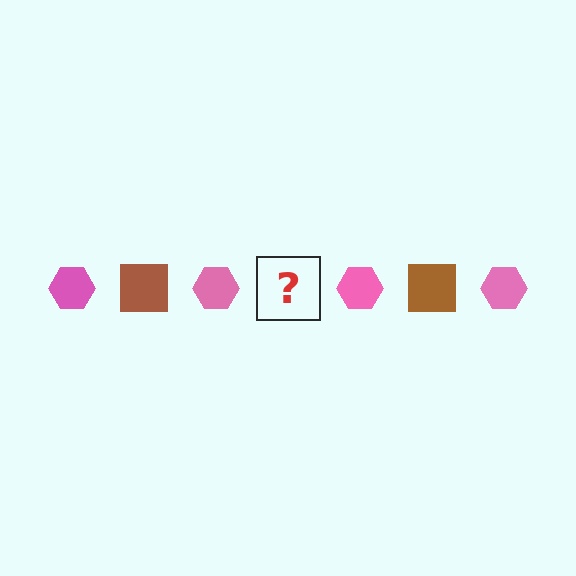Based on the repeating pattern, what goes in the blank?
The blank should be a brown square.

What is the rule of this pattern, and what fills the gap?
The rule is that the pattern alternates between pink hexagon and brown square. The gap should be filled with a brown square.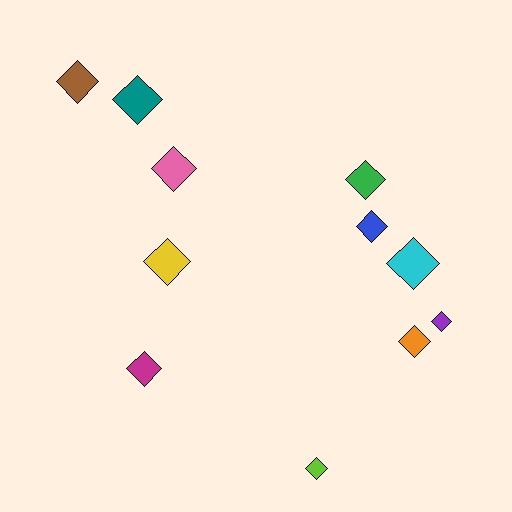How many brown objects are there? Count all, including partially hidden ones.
There is 1 brown object.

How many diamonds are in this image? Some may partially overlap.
There are 11 diamonds.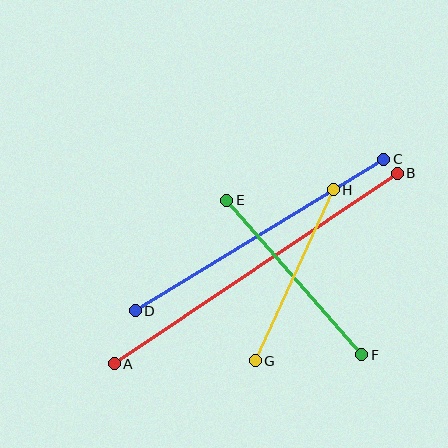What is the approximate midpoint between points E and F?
The midpoint is at approximately (294, 277) pixels.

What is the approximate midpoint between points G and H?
The midpoint is at approximately (294, 275) pixels.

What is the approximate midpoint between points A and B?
The midpoint is at approximately (256, 268) pixels.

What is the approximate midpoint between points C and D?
The midpoint is at approximately (260, 235) pixels.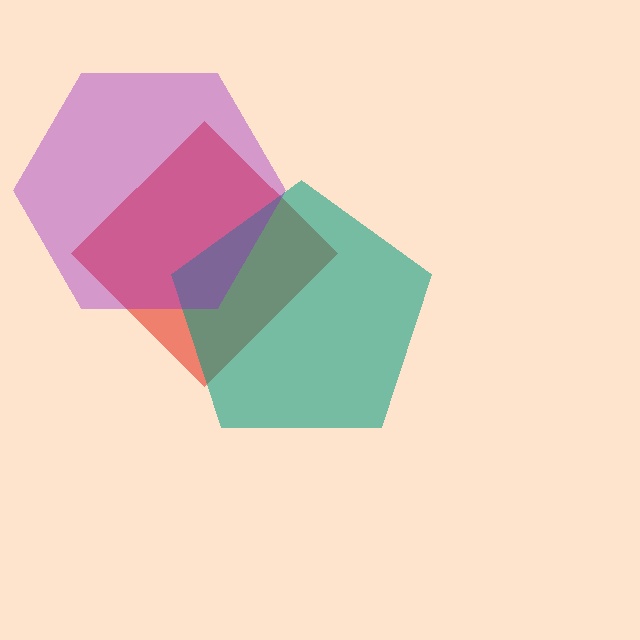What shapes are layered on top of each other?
The layered shapes are: a red diamond, a teal pentagon, a purple hexagon.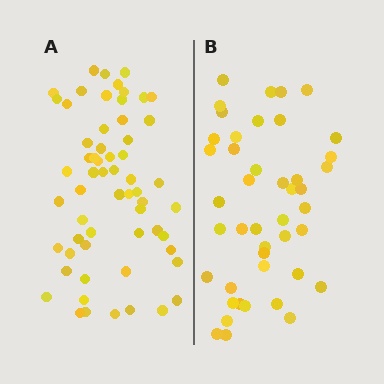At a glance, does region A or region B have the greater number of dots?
Region A (the left region) has more dots.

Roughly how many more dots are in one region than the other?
Region A has approximately 15 more dots than region B.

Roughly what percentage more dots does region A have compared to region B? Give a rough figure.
About 35% more.